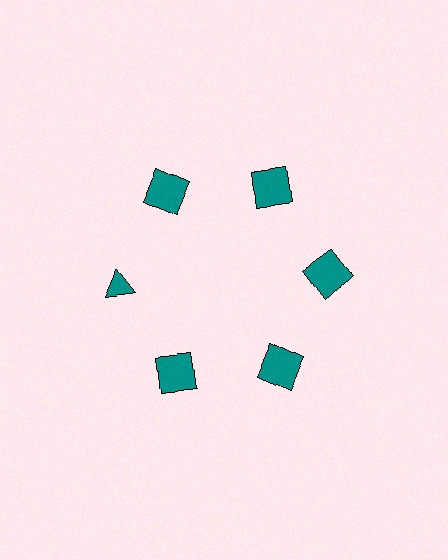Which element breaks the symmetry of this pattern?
The teal triangle at roughly the 9 o'clock position breaks the symmetry. All other shapes are teal squares.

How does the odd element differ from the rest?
It has a different shape: triangle instead of square.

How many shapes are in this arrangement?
There are 6 shapes arranged in a ring pattern.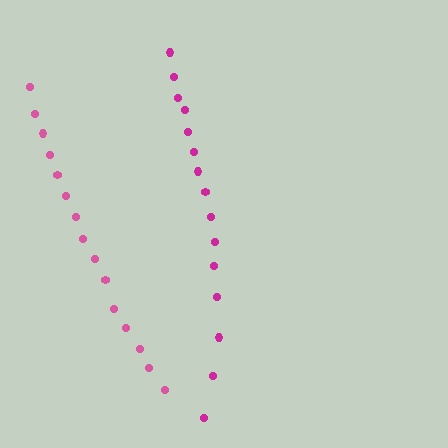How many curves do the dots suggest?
There are 2 distinct paths.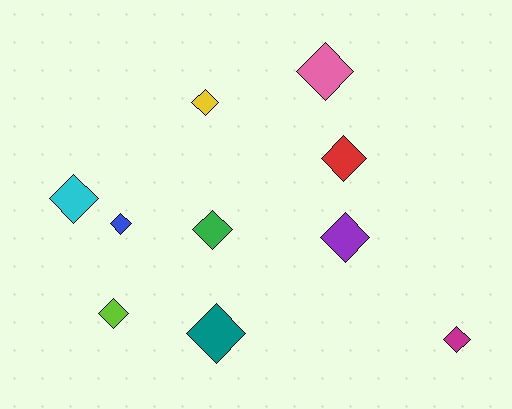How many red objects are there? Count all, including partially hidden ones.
There is 1 red object.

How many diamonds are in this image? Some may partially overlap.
There are 10 diamonds.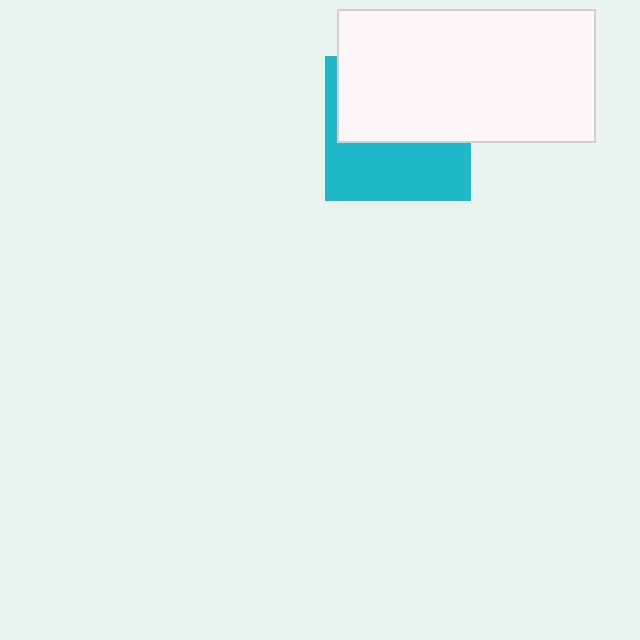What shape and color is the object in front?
The object in front is a white rectangle.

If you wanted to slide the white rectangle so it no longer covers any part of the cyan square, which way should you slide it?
Slide it up — that is the most direct way to separate the two shapes.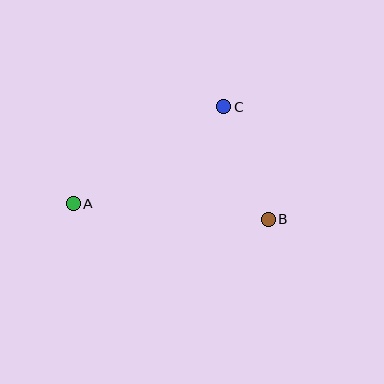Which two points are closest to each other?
Points B and C are closest to each other.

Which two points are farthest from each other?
Points A and B are farthest from each other.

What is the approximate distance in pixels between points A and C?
The distance between A and C is approximately 179 pixels.